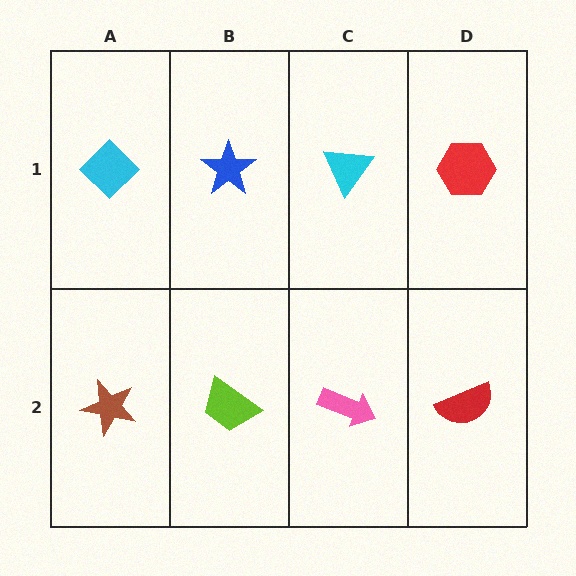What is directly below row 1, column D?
A red semicircle.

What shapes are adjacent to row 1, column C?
A pink arrow (row 2, column C), a blue star (row 1, column B), a red hexagon (row 1, column D).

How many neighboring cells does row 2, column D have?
2.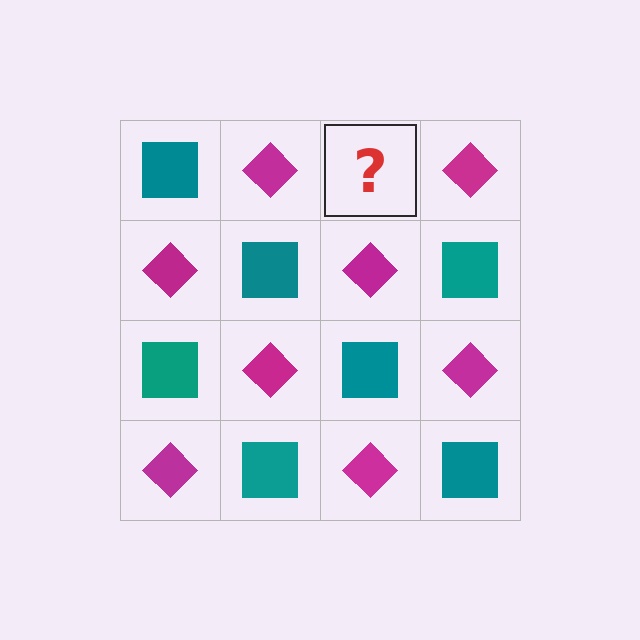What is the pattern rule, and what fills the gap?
The rule is that it alternates teal square and magenta diamond in a checkerboard pattern. The gap should be filled with a teal square.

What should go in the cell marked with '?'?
The missing cell should contain a teal square.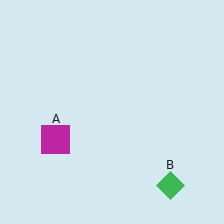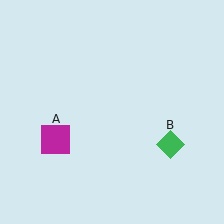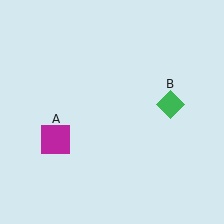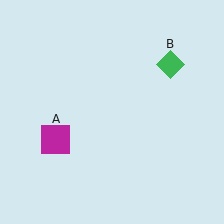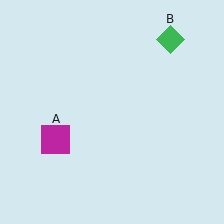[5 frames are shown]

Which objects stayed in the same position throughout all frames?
Magenta square (object A) remained stationary.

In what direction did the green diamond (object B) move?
The green diamond (object B) moved up.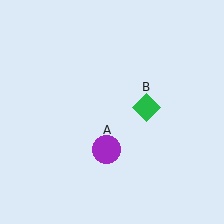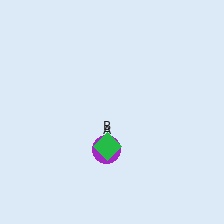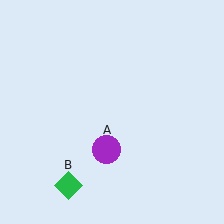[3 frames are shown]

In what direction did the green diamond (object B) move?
The green diamond (object B) moved down and to the left.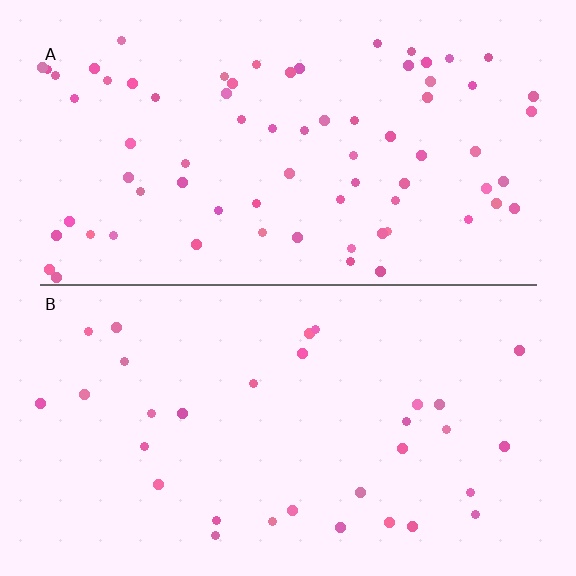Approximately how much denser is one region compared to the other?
Approximately 2.3× — region A over region B.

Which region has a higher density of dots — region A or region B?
A (the top).